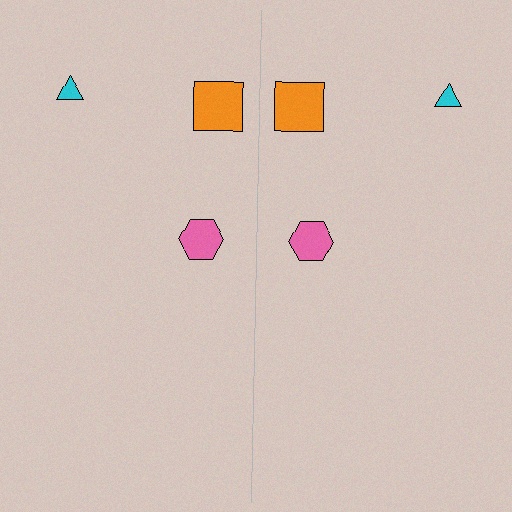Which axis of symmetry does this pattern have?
The pattern has a vertical axis of symmetry running through the center of the image.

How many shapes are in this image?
There are 6 shapes in this image.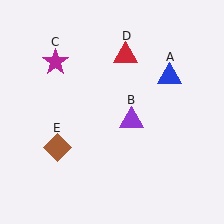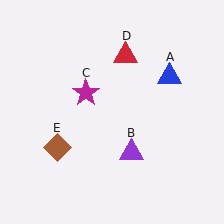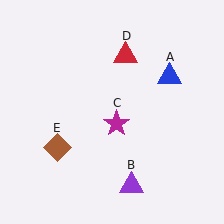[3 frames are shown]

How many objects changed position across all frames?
2 objects changed position: purple triangle (object B), magenta star (object C).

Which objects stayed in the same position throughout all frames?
Blue triangle (object A) and red triangle (object D) and brown diamond (object E) remained stationary.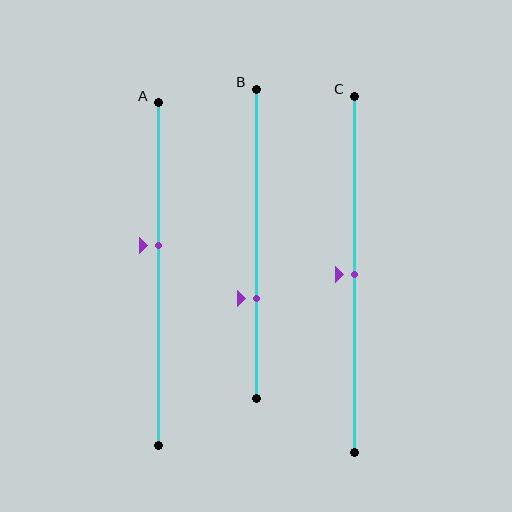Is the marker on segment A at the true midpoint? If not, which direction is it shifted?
No, the marker on segment A is shifted upward by about 8% of the segment length.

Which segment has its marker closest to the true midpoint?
Segment C has its marker closest to the true midpoint.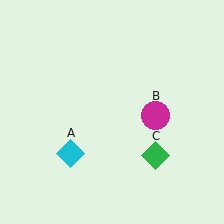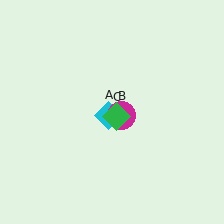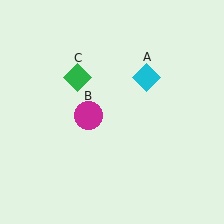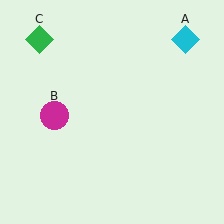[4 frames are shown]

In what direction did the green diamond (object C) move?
The green diamond (object C) moved up and to the left.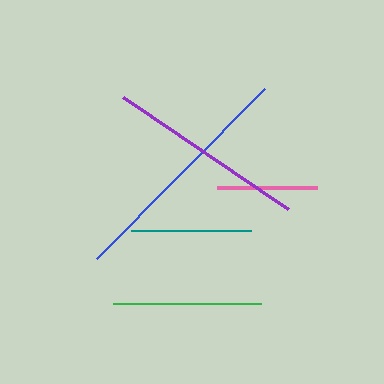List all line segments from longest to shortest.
From longest to shortest: blue, purple, green, teal, pink.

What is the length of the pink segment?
The pink segment is approximately 100 pixels long.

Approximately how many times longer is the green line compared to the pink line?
The green line is approximately 1.5 times the length of the pink line.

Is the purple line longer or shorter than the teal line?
The purple line is longer than the teal line.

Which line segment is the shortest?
The pink line is the shortest at approximately 100 pixels.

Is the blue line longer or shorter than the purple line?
The blue line is longer than the purple line.